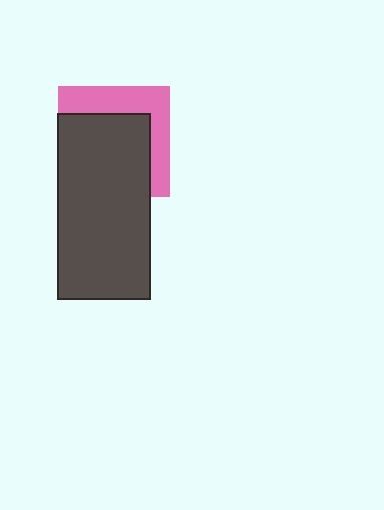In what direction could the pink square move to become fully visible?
The pink square could move toward the upper-right. That would shift it out from behind the dark gray rectangle entirely.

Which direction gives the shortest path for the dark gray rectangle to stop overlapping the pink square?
Moving toward the lower-left gives the shortest separation.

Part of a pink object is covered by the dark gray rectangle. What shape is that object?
It is a square.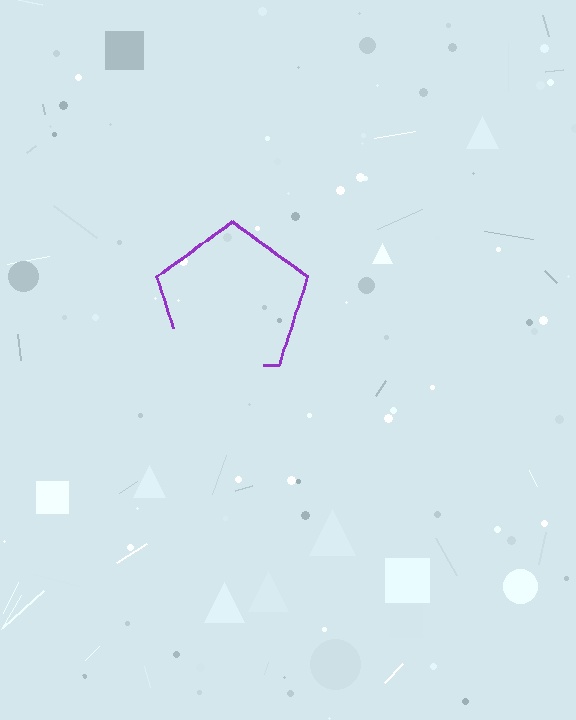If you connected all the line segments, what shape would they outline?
They would outline a pentagon.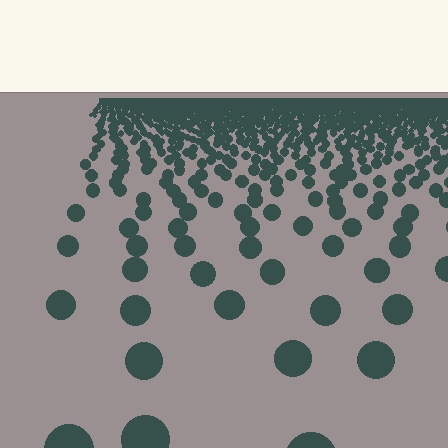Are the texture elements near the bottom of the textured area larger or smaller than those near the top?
Larger. Near the bottom, elements are closer to the viewer and appear at a bigger on-screen size.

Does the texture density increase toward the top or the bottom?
Density increases toward the top.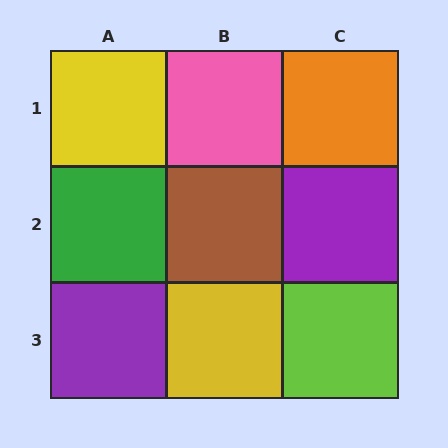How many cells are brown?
1 cell is brown.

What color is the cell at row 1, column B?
Pink.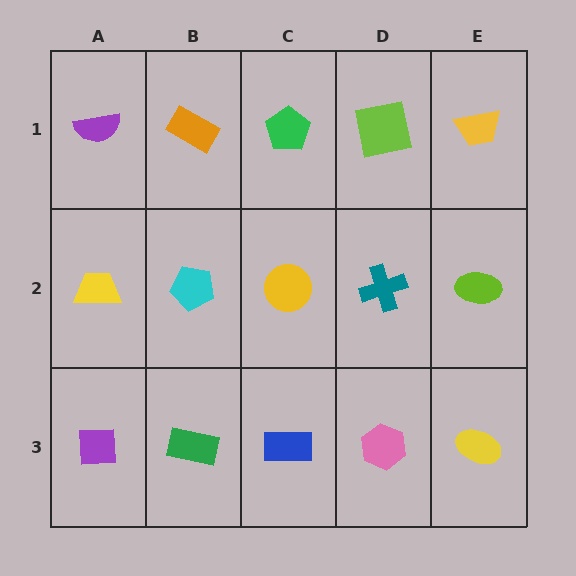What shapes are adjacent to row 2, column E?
A yellow trapezoid (row 1, column E), a yellow ellipse (row 3, column E), a teal cross (row 2, column D).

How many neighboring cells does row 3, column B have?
3.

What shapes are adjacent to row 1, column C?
A yellow circle (row 2, column C), an orange rectangle (row 1, column B), a lime square (row 1, column D).